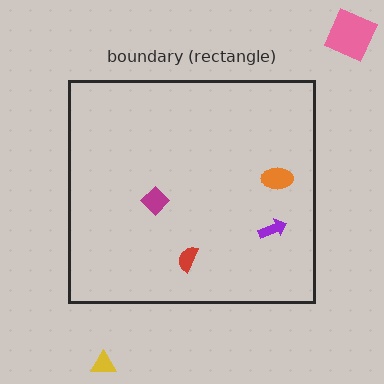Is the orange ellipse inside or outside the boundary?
Inside.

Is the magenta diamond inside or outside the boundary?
Inside.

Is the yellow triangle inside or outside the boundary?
Outside.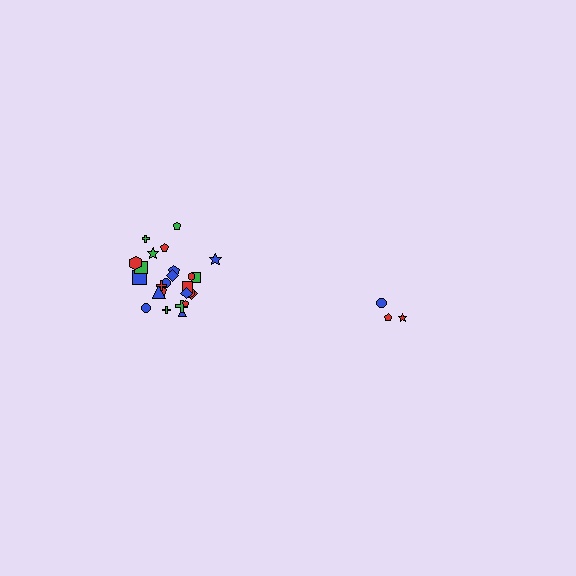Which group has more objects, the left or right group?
The left group.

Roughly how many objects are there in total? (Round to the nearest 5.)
Roughly 30 objects in total.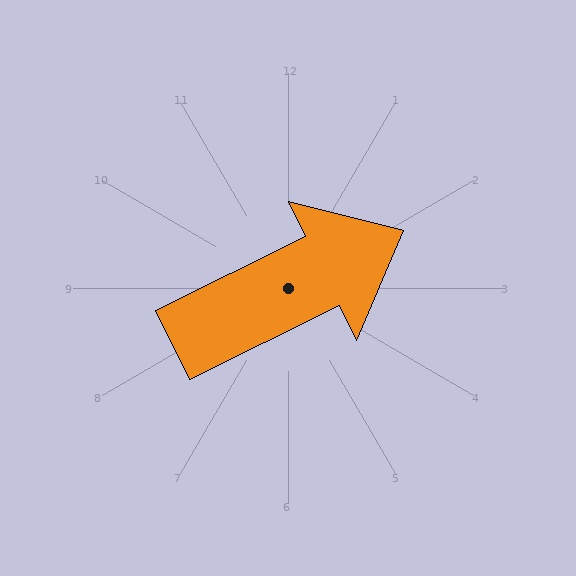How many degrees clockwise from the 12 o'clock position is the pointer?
Approximately 64 degrees.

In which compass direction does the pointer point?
Northeast.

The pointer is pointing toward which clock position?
Roughly 2 o'clock.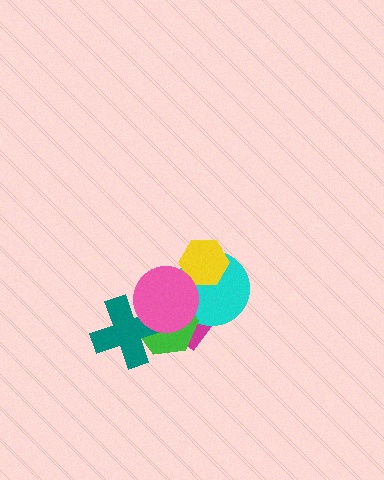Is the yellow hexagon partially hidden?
No, no other shape covers it.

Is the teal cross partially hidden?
Yes, it is partially covered by another shape.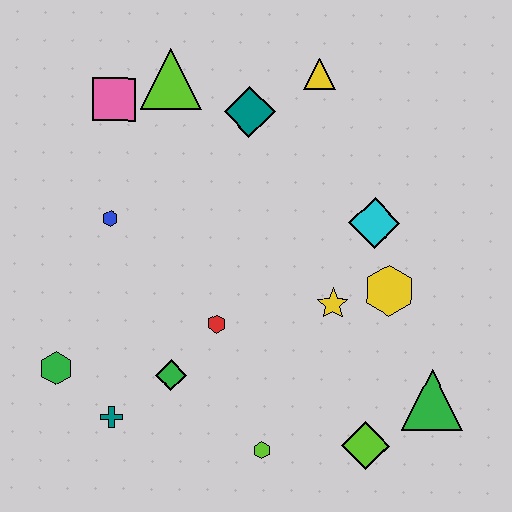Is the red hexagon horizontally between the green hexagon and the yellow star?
Yes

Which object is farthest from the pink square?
The green triangle is farthest from the pink square.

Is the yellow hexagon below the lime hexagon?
No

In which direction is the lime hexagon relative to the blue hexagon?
The lime hexagon is below the blue hexagon.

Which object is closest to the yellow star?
The yellow hexagon is closest to the yellow star.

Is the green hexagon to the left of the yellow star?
Yes